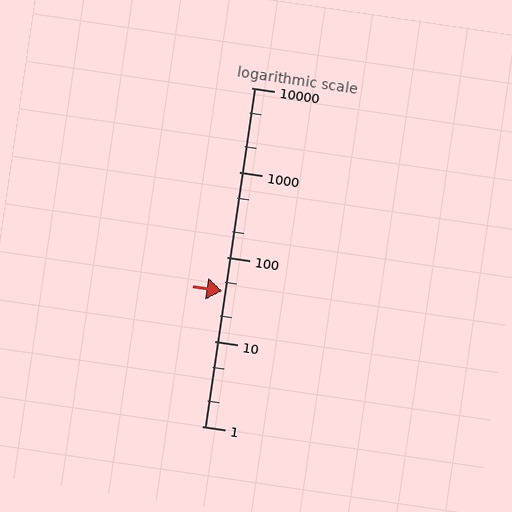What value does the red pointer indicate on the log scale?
The pointer indicates approximately 39.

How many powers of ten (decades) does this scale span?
The scale spans 4 decades, from 1 to 10000.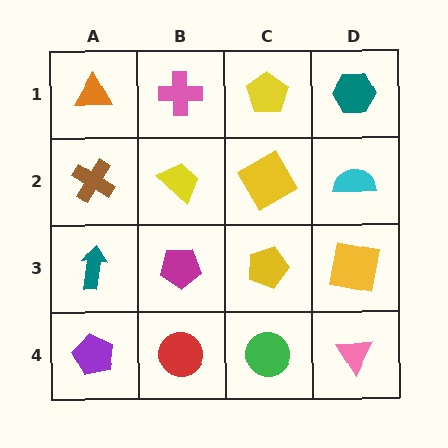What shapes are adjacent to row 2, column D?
A teal hexagon (row 1, column D), a yellow square (row 3, column D), a yellow square (row 2, column C).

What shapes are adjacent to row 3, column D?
A cyan semicircle (row 2, column D), a pink triangle (row 4, column D), a yellow pentagon (row 3, column C).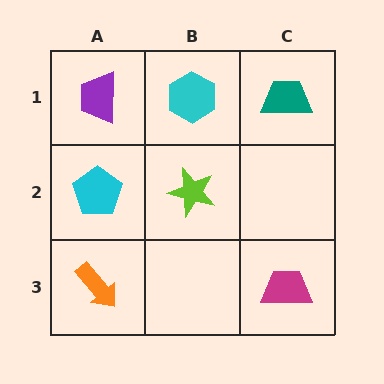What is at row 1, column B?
A cyan hexagon.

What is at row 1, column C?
A teal trapezoid.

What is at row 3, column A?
An orange arrow.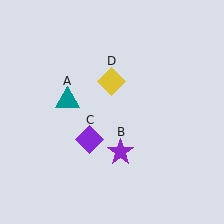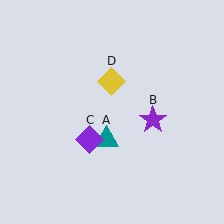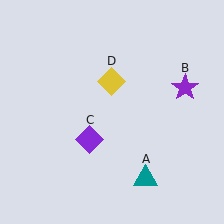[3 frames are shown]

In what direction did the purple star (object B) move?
The purple star (object B) moved up and to the right.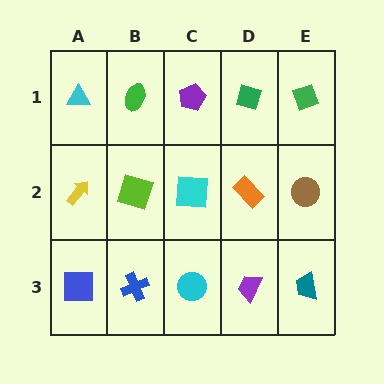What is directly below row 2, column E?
A teal trapezoid.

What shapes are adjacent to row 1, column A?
A yellow arrow (row 2, column A), a green ellipse (row 1, column B).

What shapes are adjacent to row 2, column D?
A green diamond (row 1, column D), a purple trapezoid (row 3, column D), a cyan square (row 2, column C), a brown circle (row 2, column E).